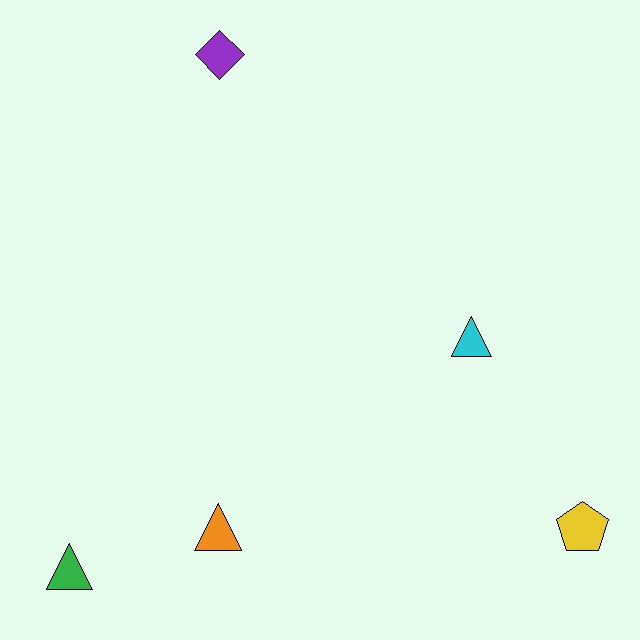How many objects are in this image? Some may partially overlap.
There are 5 objects.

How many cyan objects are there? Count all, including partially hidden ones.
There is 1 cyan object.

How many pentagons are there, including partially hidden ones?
There is 1 pentagon.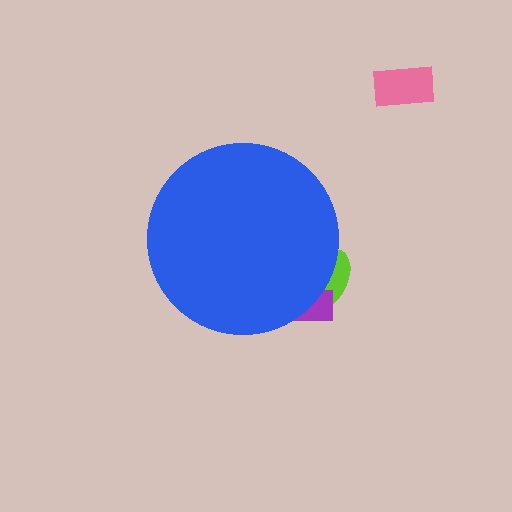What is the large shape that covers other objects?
A blue circle.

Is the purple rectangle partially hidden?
Yes, the purple rectangle is partially hidden behind the blue circle.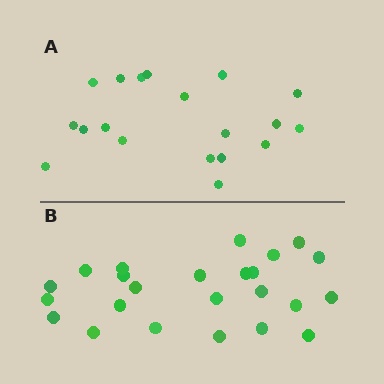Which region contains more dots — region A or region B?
Region B (the bottom region) has more dots.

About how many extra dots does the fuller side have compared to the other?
Region B has about 5 more dots than region A.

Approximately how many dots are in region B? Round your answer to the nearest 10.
About 20 dots. (The exact count is 24, which rounds to 20.)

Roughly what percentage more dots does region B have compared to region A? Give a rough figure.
About 25% more.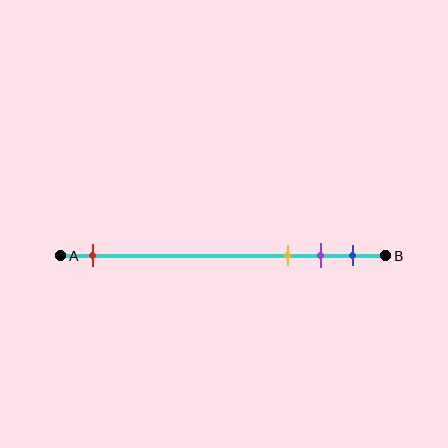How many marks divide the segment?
There are 4 marks dividing the segment.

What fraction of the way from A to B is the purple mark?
The purple mark is approximately 80% (0.8) of the way from A to B.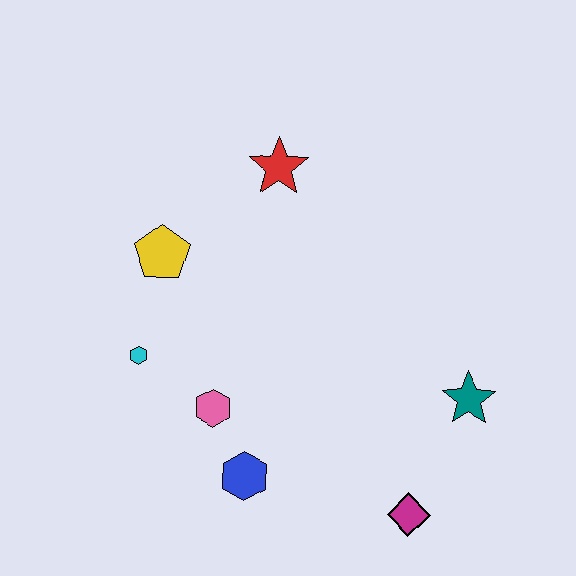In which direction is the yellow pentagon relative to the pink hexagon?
The yellow pentagon is above the pink hexagon.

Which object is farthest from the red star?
The magenta diamond is farthest from the red star.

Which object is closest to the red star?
The yellow pentagon is closest to the red star.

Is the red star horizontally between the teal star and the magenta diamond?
No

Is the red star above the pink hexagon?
Yes